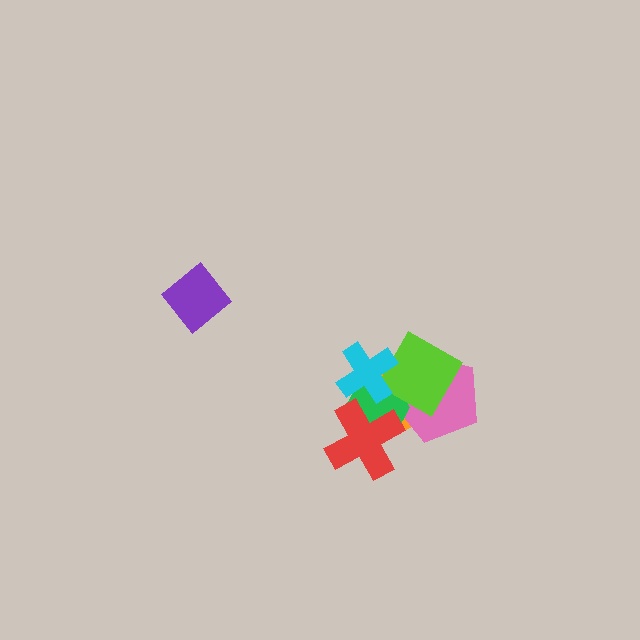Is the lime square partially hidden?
Yes, it is partially covered by another shape.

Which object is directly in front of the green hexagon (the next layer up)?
The lime square is directly in front of the green hexagon.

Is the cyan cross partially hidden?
No, no other shape covers it.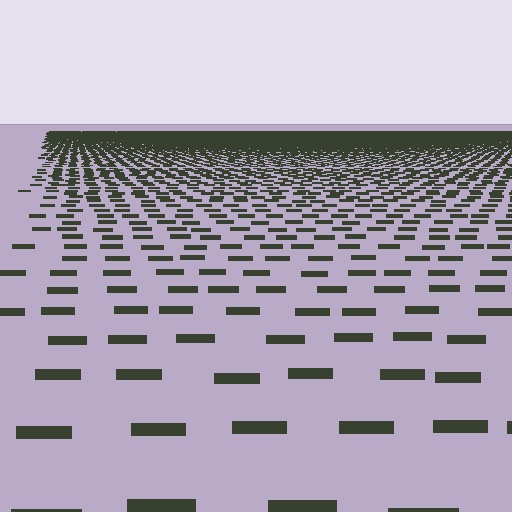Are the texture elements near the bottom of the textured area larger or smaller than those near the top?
Larger. Near the bottom, elements are closer to the viewer and appear at a bigger on-screen size.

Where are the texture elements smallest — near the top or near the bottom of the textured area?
Near the top.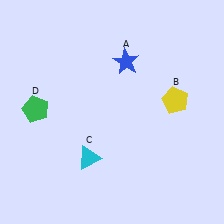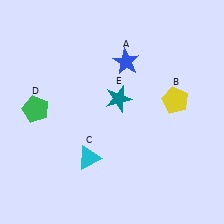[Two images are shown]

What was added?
A teal star (E) was added in Image 2.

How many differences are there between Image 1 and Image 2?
There is 1 difference between the two images.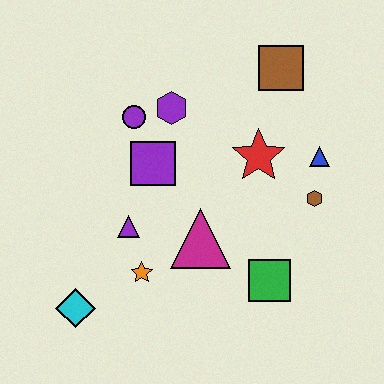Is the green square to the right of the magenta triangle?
Yes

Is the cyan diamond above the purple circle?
No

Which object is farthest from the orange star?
The brown square is farthest from the orange star.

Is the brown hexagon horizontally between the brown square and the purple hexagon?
No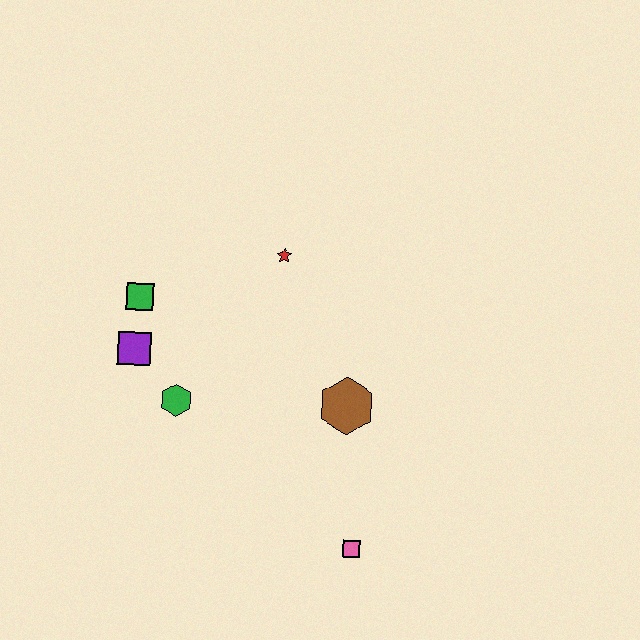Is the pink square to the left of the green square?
No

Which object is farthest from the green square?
The pink square is farthest from the green square.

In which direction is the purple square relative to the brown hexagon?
The purple square is to the left of the brown hexagon.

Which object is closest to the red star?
The green square is closest to the red star.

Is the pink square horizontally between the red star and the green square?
No